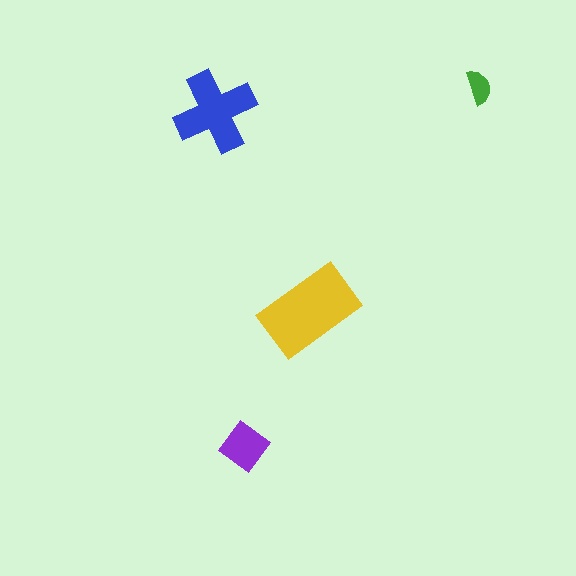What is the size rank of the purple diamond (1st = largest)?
3rd.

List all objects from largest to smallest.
The yellow rectangle, the blue cross, the purple diamond, the green semicircle.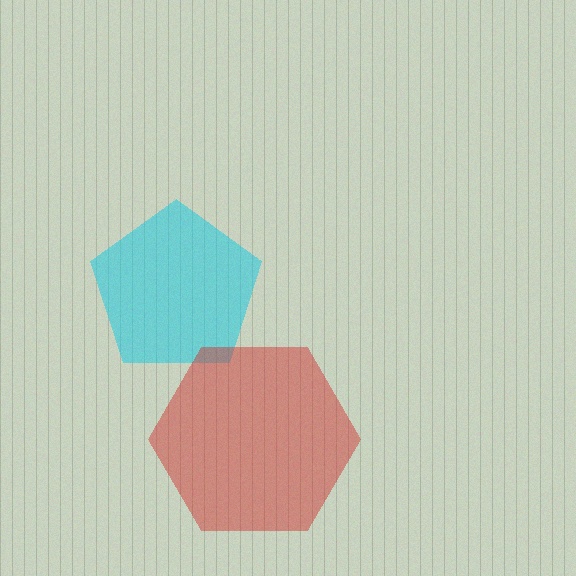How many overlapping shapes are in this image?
There are 2 overlapping shapes in the image.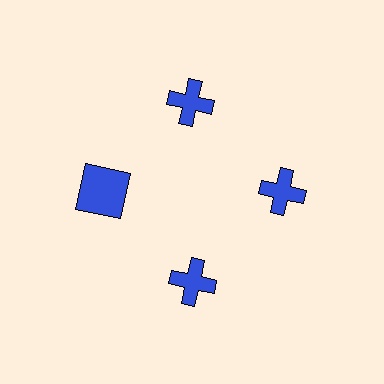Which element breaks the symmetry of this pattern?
The blue square at roughly the 9 o'clock position breaks the symmetry. All other shapes are blue crosses.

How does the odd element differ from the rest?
It has a different shape: square instead of cross.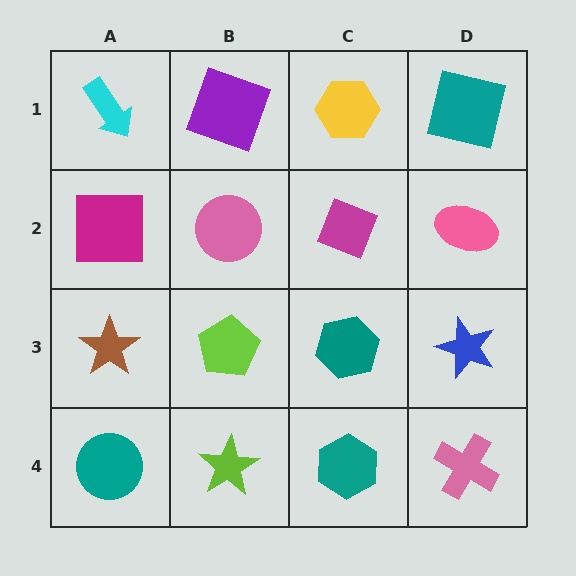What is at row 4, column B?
A lime star.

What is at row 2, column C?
A magenta diamond.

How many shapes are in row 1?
4 shapes.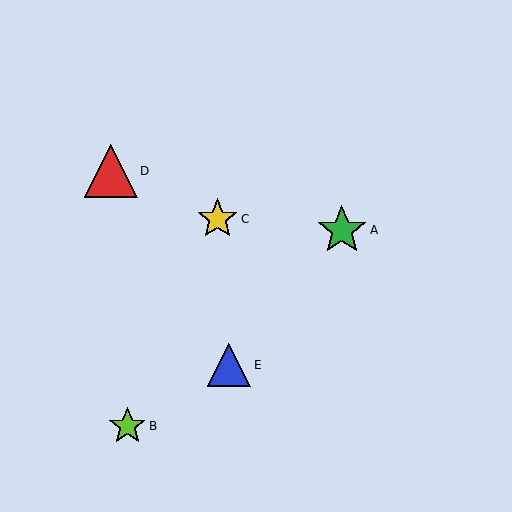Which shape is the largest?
The red triangle (labeled D) is the largest.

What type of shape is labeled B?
Shape B is a lime star.